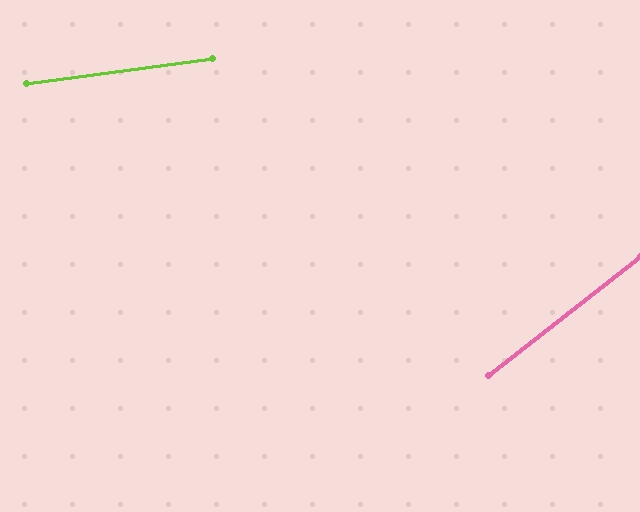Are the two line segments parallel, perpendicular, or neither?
Neither parallel nor perpendicular — they differ by about 30°.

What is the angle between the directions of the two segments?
Approximately 30 degrees.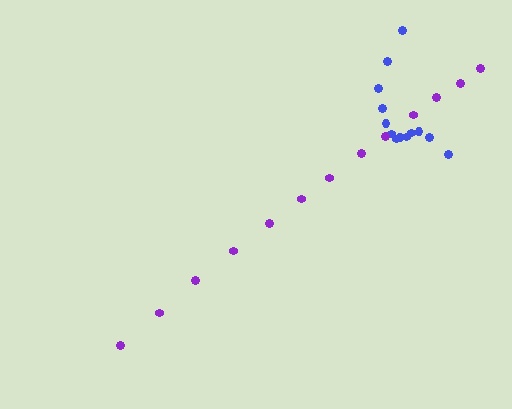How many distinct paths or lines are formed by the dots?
There are 2 distinct paths.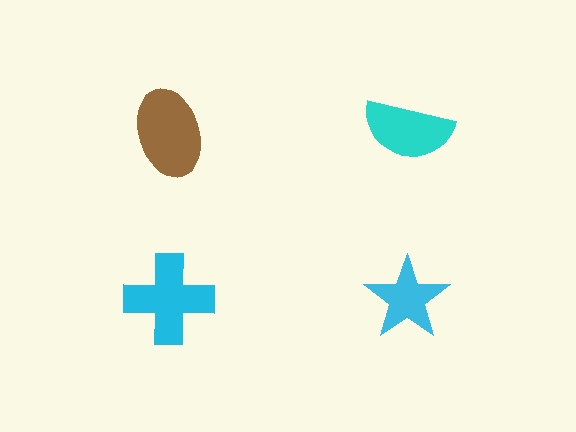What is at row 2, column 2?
A cyan star.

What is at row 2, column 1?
A cyan cross.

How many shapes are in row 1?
2 shapes.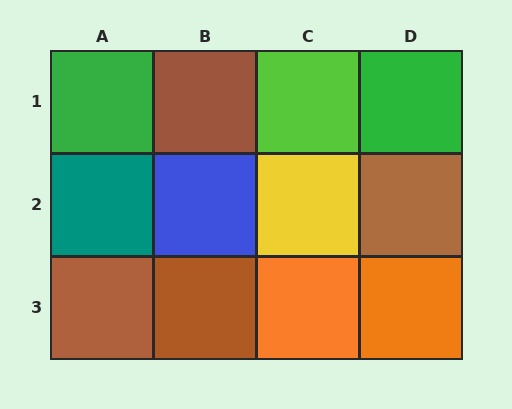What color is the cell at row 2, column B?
Blue.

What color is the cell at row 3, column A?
Brown.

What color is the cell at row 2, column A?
Teal.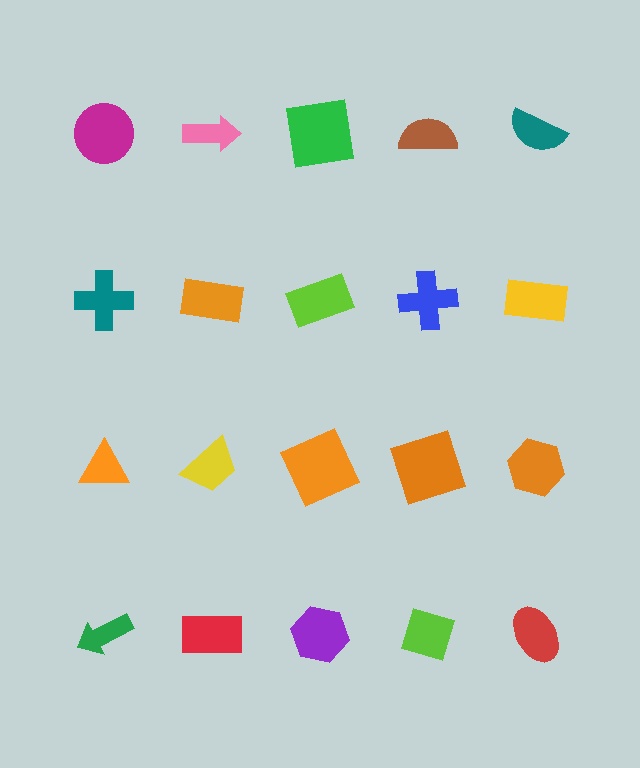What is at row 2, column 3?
A lime rectangle.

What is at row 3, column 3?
An orange square.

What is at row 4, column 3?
A purple hexagon.